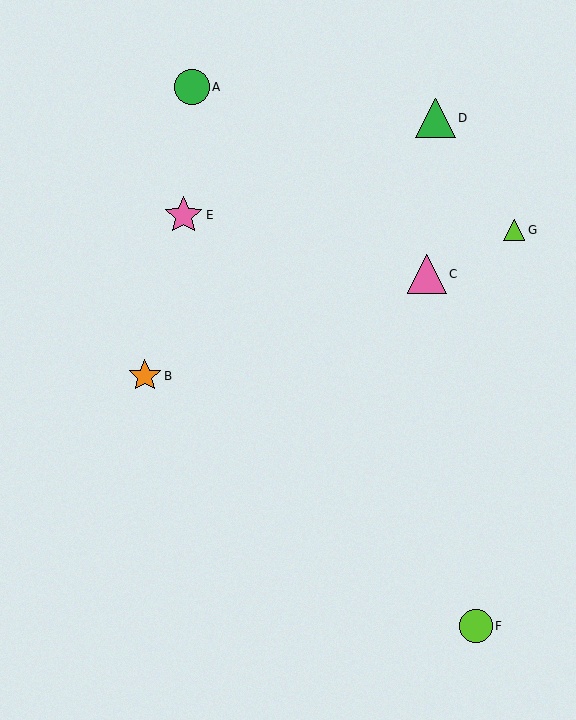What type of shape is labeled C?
Shape C is a pink triangle.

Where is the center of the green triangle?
The center of the green triangle is at (436, 118).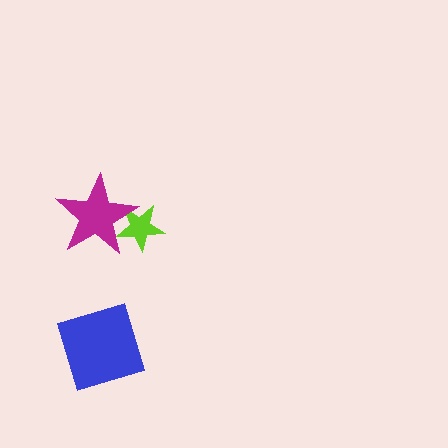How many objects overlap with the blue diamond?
0 objects overlap with the blue diamond.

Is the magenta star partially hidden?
No, no other shape covers it.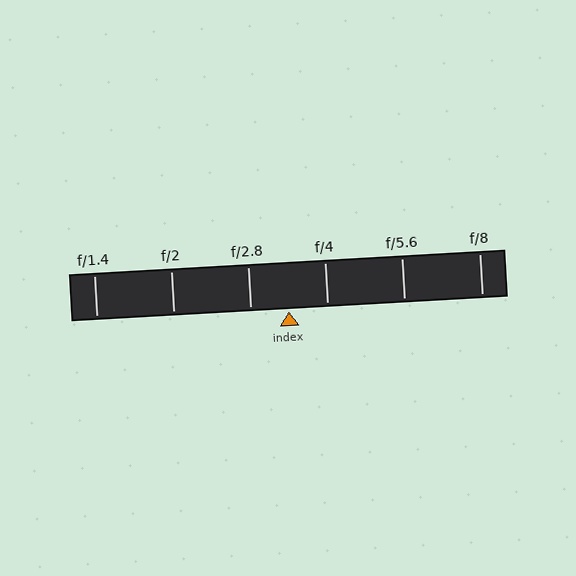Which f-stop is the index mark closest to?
The index mark is closest to f/2.8.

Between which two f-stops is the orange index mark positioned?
The index mark is between f/2.8 and f/4.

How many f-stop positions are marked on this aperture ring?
There are 6 f-stop positions marked.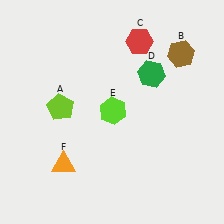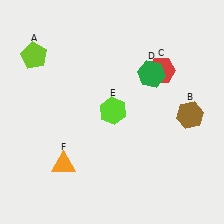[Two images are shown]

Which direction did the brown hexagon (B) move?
The brown hexagon (B) moved down.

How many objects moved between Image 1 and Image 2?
3 objects moved between the two images.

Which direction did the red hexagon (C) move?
The red hexagon (C) moved down.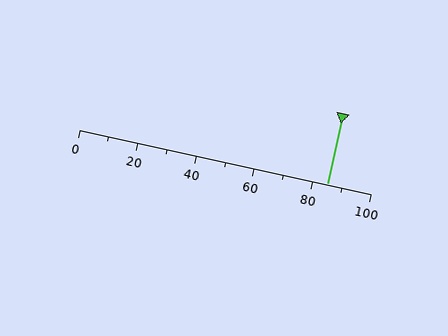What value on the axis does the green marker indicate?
The marker indicates approximately 85.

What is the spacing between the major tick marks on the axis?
The major ticks are spaced 20 apart.